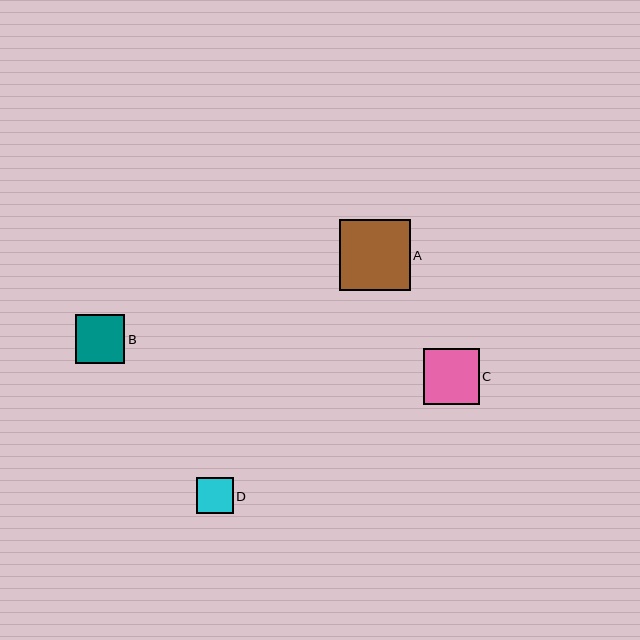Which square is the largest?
Square A is the largest with a size of approximately 71 pixels.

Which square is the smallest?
Square D is the smallest with a size of approximately 36 pixels.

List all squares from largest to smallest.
From largest to smallest: A, C, B, D.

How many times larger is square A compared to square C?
Square A is approximately 1.3 times the size of square C.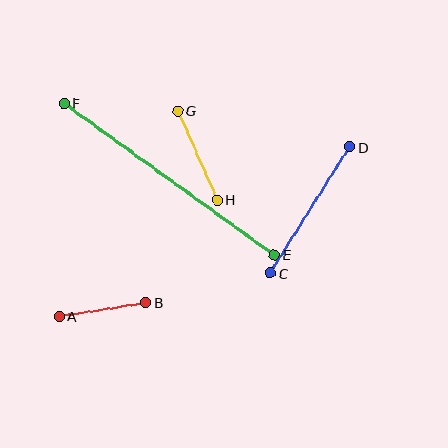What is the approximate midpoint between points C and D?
The midpoint is at approximately (310, 210) pixels.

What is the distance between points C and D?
The distance is approximately 149 pixels.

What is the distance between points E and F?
The distance is approximately 259 pixels.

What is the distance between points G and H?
The distance is approximately 97 pixels.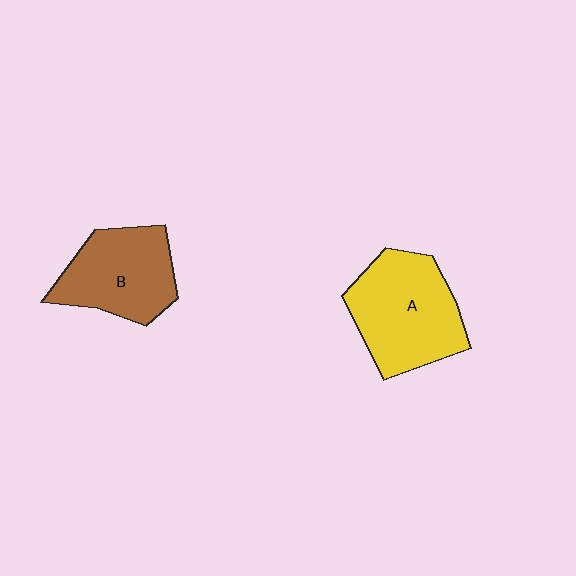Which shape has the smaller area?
Shape B (brown).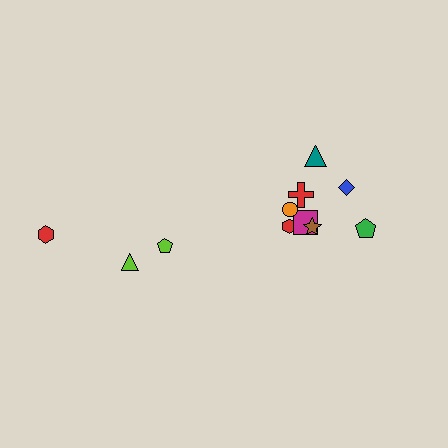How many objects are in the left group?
There are 3 objects.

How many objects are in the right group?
There are 8 objects.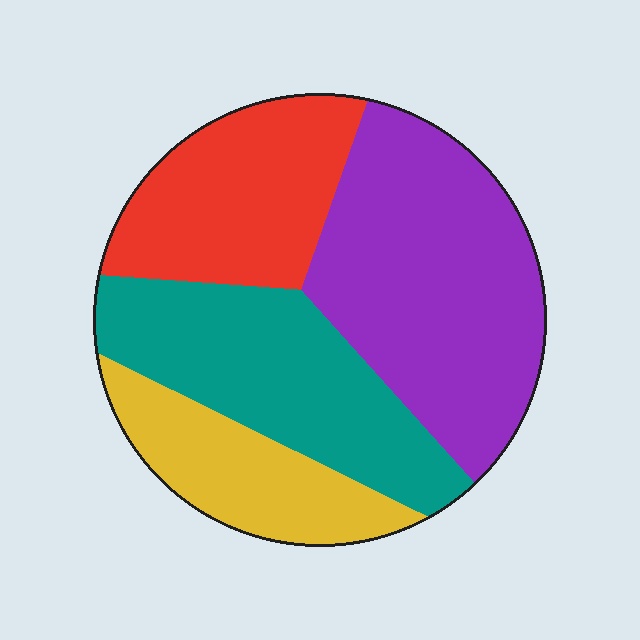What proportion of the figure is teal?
Teal takes up about one quarter (1/4) of the figure.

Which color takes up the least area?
Yellow, at roughly 15%.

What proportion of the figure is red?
Red covers about 20% of the figure.